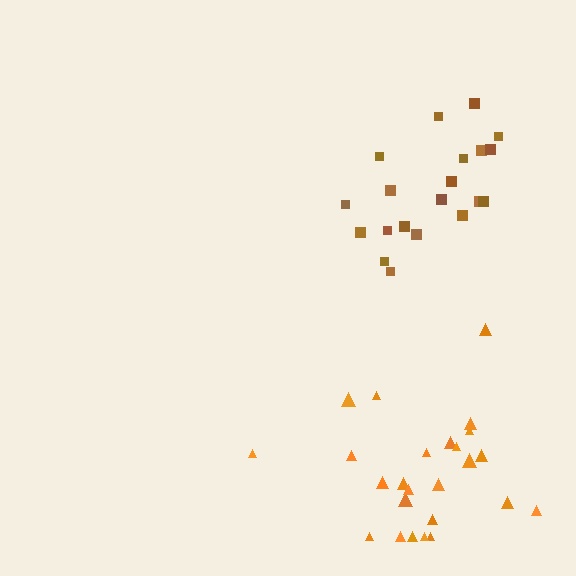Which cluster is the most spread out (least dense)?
Orange.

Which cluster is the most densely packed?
Brown.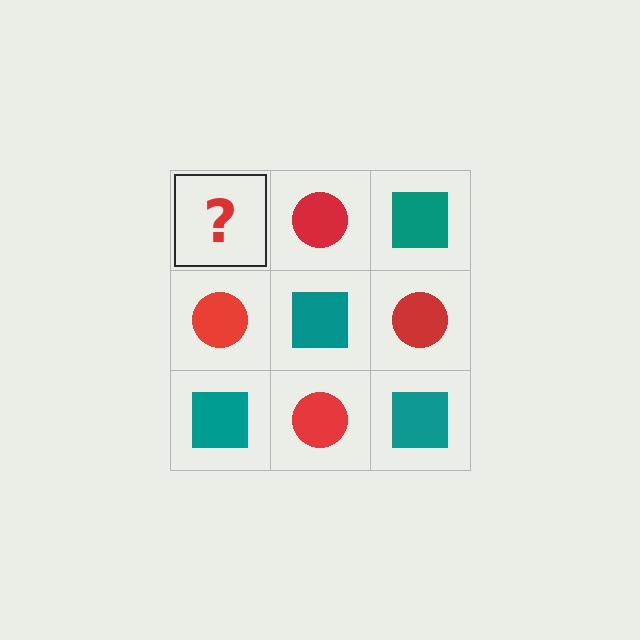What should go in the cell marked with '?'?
The missing cell should contain a teal square.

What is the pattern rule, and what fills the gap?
The rule is that it alternates teal square and red circle in a checkerboard pattern. The gap should be filled with a teal square.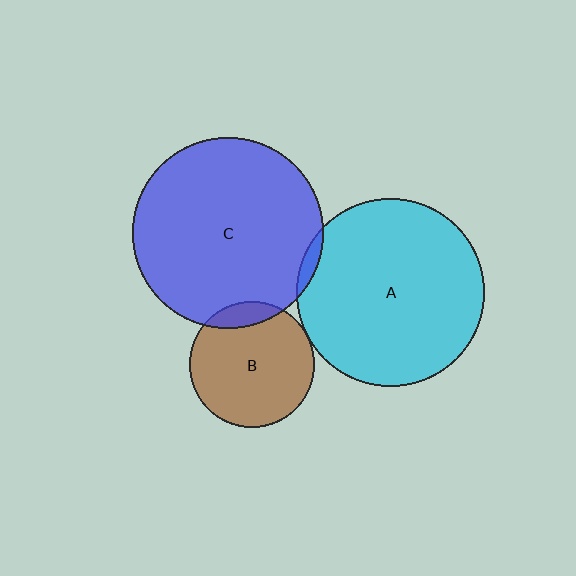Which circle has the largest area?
Circle C (blue).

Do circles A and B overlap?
Yes.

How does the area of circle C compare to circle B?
Approximately 2.3 times.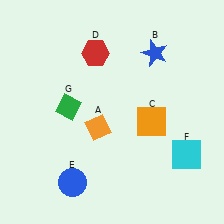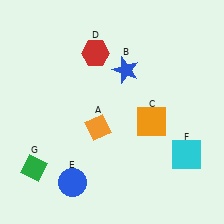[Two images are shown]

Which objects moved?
The objects that moved are: the blue star (B), the green diamond (G).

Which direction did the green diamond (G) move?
The green diamond (G) moved down.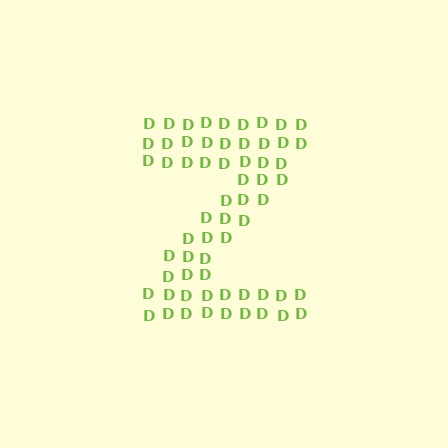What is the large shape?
The large shape is the letter Z.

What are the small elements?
The small elements are letter D's.